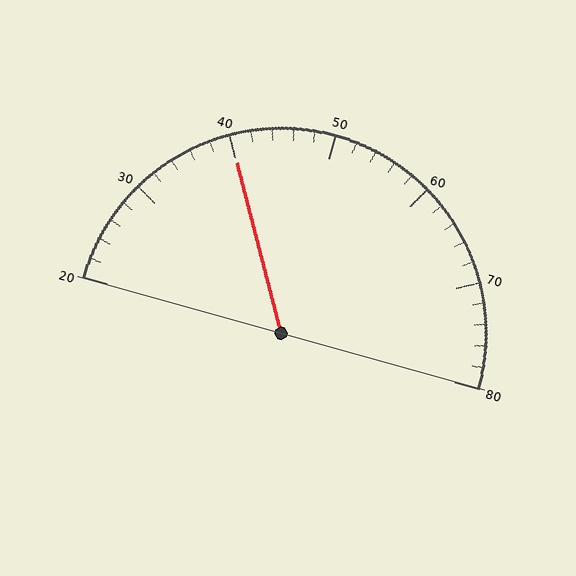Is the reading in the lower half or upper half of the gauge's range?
The reading is in the lower half of the range (20 to 80).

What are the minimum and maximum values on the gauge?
The gauge ranges from 20 to 80.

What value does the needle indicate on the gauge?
The needle indicates approximately 40.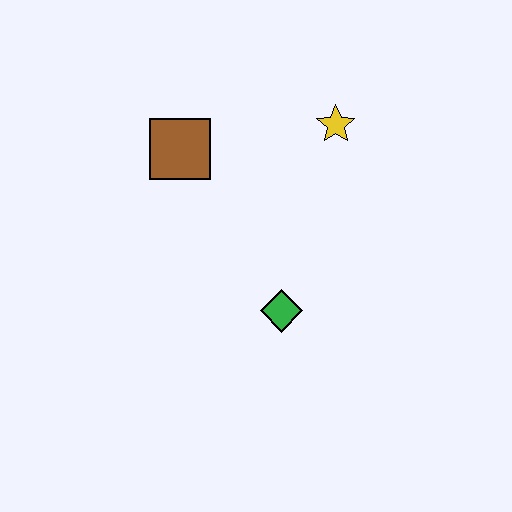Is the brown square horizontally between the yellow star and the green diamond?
No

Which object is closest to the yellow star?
The brown square is closest to the yellow star.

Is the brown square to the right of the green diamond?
No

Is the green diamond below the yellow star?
Yes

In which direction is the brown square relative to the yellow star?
The brown square is to the left of the yellow star.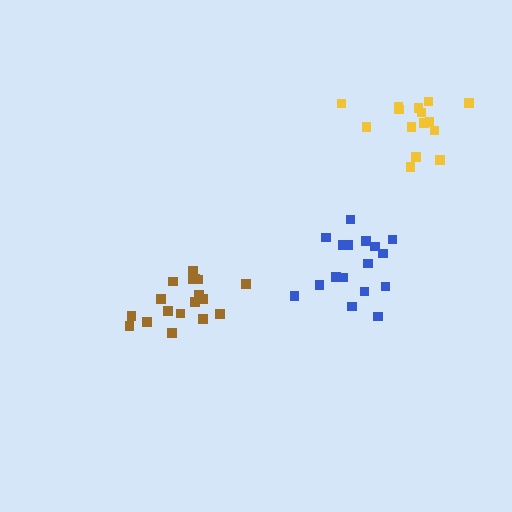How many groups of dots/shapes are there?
There are 3 groups.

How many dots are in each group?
Group 1: 17 dots, Group 2: 15 dots, Group 3: 18 dots (50 total).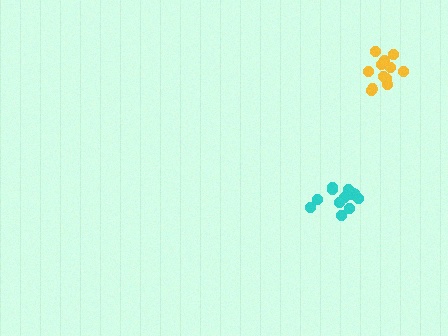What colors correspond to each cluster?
The clusters are colored: yellow, cyan.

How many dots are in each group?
Group 1: 12 dots, Group 2: 12 dots (24 total).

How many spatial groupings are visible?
There are 2 spatial groupings.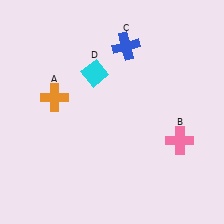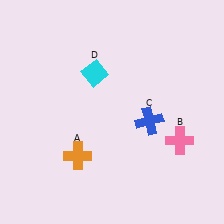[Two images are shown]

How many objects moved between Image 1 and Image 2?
2 objects moved between the two images.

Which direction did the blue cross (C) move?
The blue cross (C) moved down.